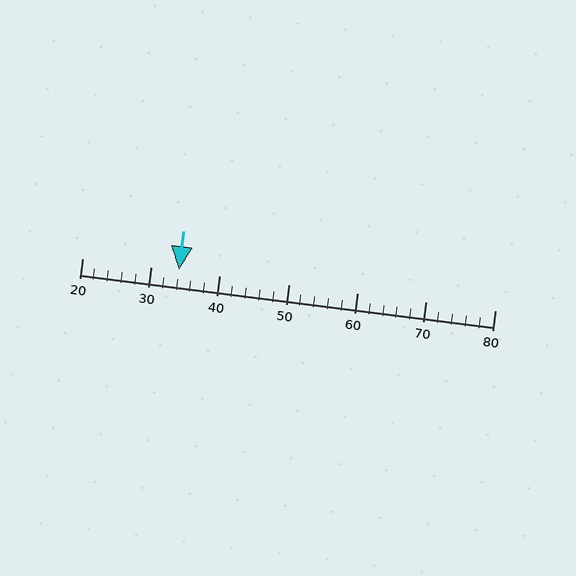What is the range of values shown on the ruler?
The ruler shows values from 20 to 80.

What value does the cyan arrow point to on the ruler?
The cyan arrow points to approximately 34.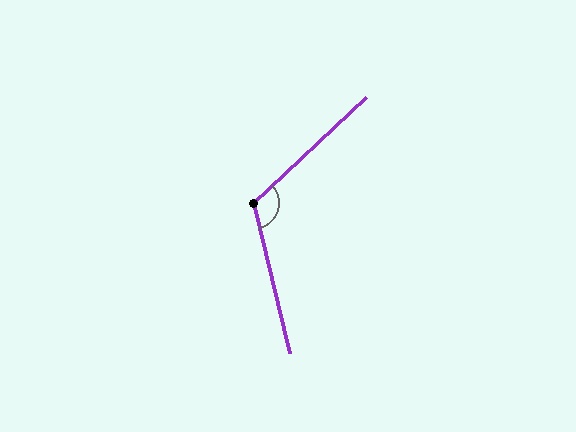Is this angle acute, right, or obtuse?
It is obtuse.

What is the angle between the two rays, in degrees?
Approximately 120 degrees.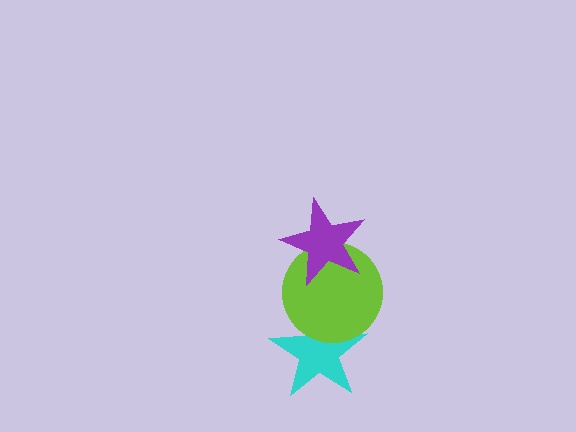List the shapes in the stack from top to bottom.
From top to bottom: the purple star, the lime circle, the cyan star.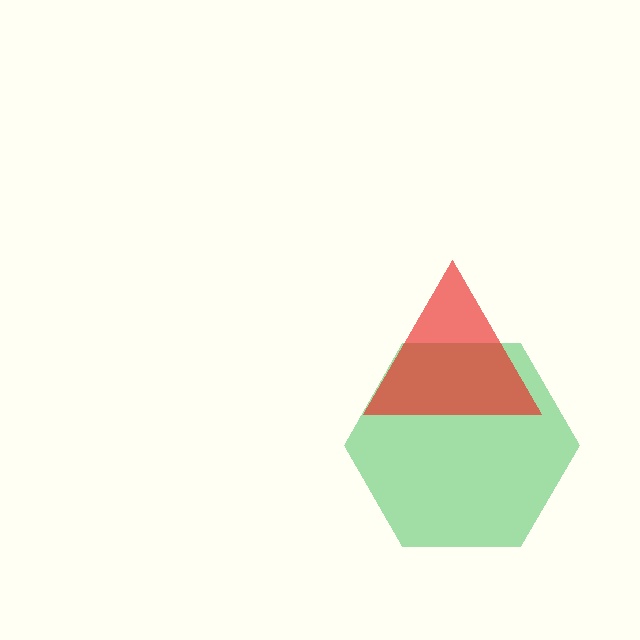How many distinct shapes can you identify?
There are 2 distinct shapes: a green hexagon, a red triangle.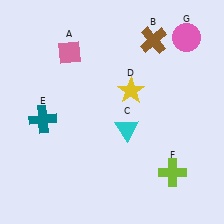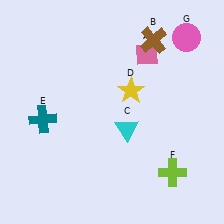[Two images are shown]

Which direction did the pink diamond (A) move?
The pink diamond (A) moved right.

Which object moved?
The pink diamond (A) moved right.